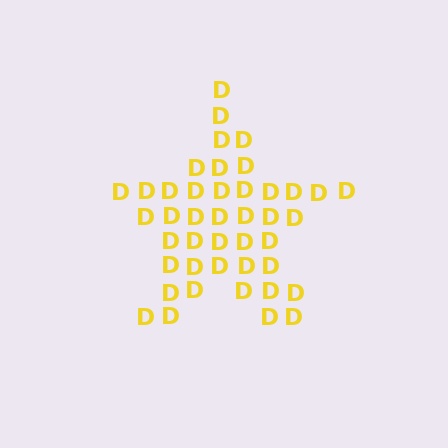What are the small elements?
The small elements are letter D's.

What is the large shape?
The large shape is a star.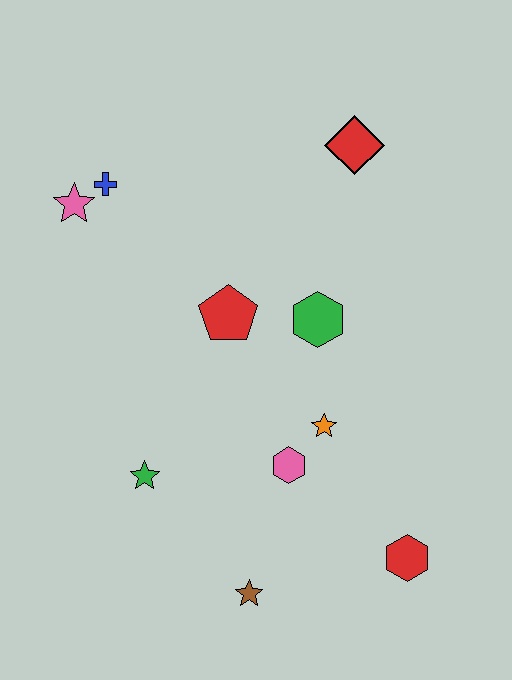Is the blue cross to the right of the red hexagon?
No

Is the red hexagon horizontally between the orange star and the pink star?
No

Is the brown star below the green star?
Yes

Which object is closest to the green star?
The pink hexagon is closest to the green star.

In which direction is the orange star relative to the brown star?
The orange star is above the brown star.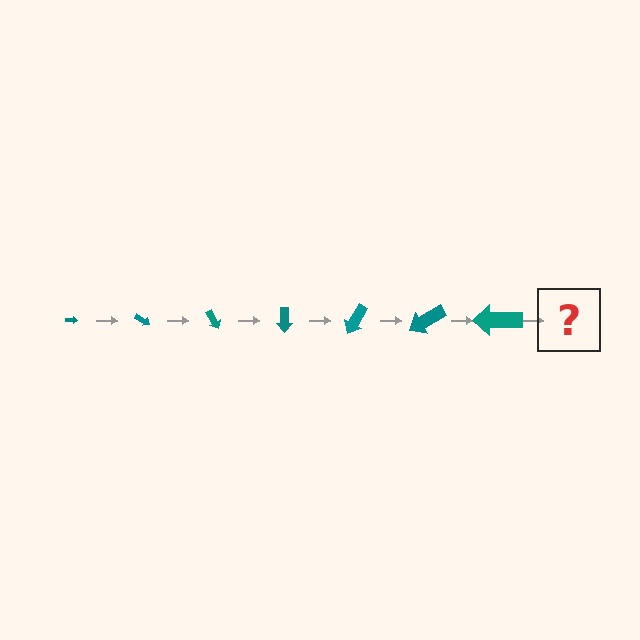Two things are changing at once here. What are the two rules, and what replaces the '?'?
The two rules are that the arrow grows larger each step and it rotates 30 degrees each step. The '?' should be an arrow, larger than the previous one and rotated 210 degrees from the start.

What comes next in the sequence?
The next element should be an arrow, larger than the previous one and rotated 210 degrees from the start.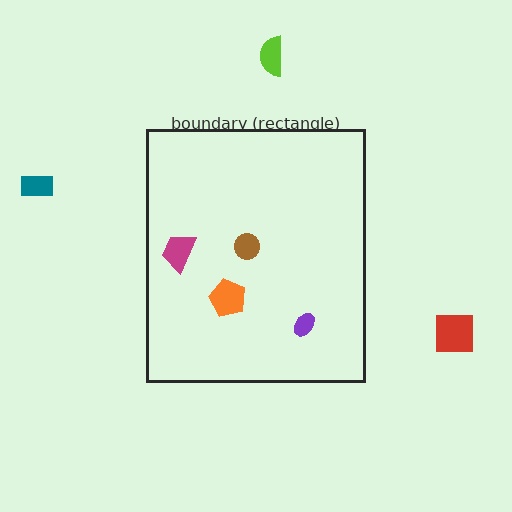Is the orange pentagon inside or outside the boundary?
Inside.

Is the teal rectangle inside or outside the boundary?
Outside.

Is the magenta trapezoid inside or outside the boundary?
Inside.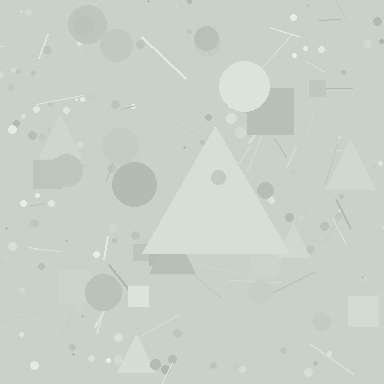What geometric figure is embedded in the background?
A triangle is embedded in the background.